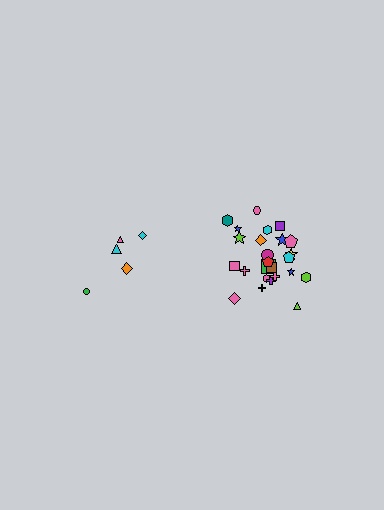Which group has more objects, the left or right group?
The right group.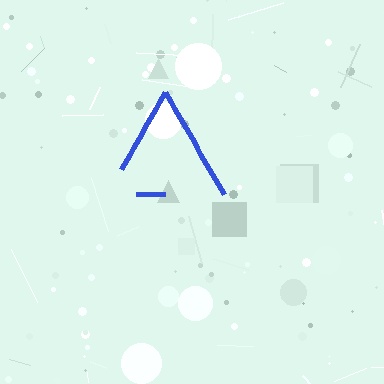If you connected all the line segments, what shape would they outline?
They would outline a triangle.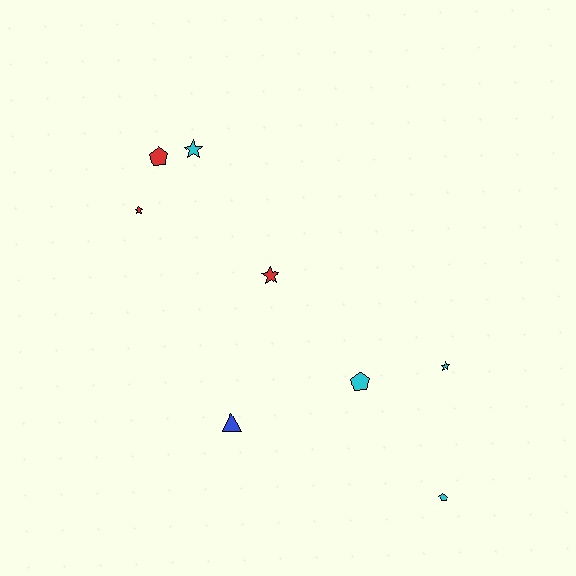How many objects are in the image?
There are 8 objects.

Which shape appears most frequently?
Star, with 4 objects.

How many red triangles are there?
There are no red triangles.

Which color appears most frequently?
Cyan, with 4 objects.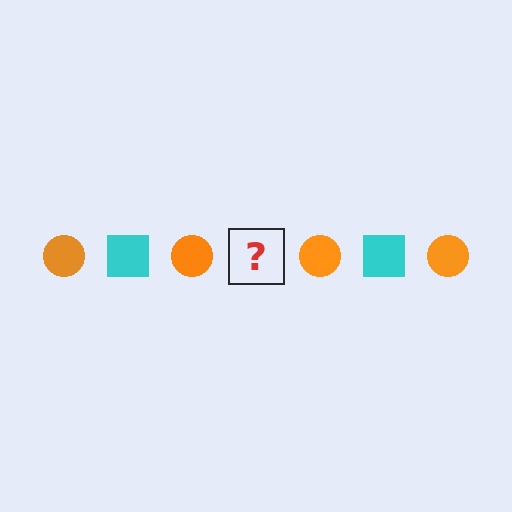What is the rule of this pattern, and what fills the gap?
The rule is that the pattern alternates between orange circle and cyan square. The gap should be filled with a cyan square.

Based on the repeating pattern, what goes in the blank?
The blank should be a cyan square.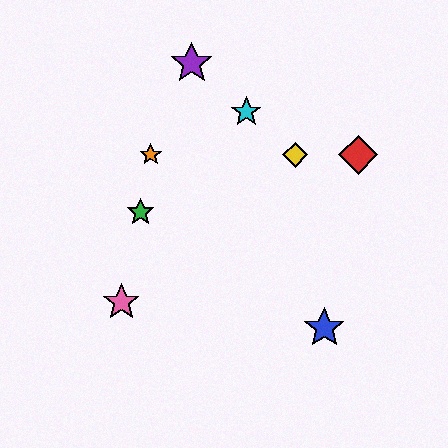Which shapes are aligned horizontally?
The red diamond, the yellow diamond, the orange star are aligned horizontally.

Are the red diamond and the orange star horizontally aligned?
Yes, both are at y≈155.